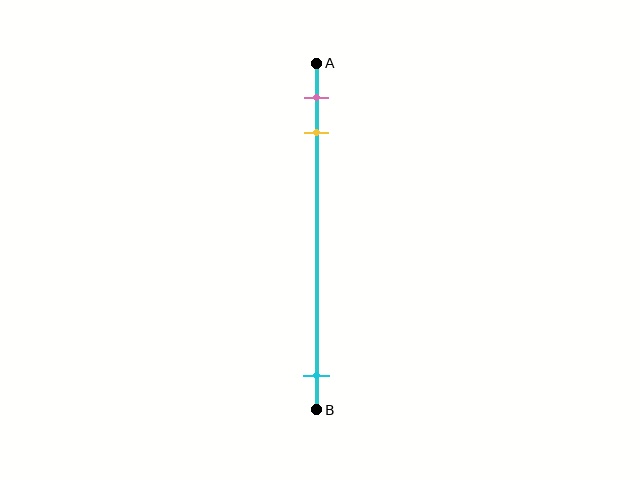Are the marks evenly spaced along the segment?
No, the marks are not evenly spaced.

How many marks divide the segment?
There are 3 marks dividing the segment.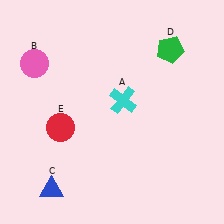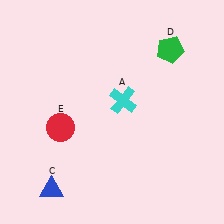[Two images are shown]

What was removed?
The pink circle (B) was removed in Image 2.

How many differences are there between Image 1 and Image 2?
There is 1 difference between the two images.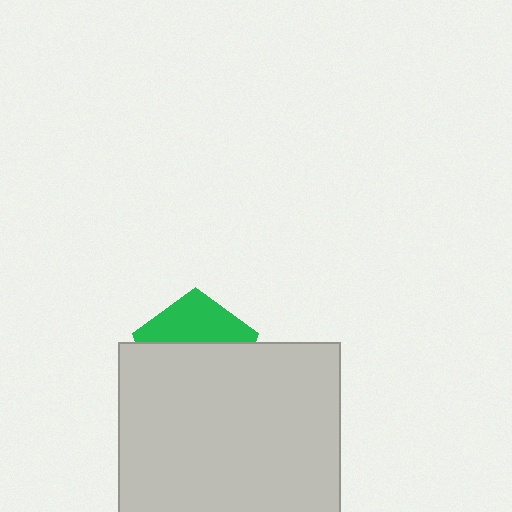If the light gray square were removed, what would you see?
You would see the complete green pentagon.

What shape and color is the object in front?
The object in front is a light gray square.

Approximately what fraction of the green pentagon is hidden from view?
Roughly 63% of the green pentagon is hidden behind the light gray square.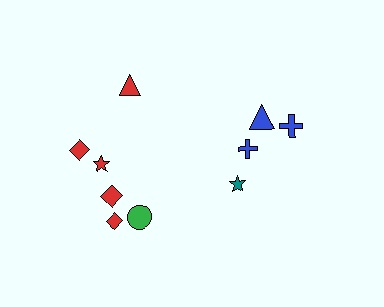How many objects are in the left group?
There are 6 objects.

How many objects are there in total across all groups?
There are 10 objects.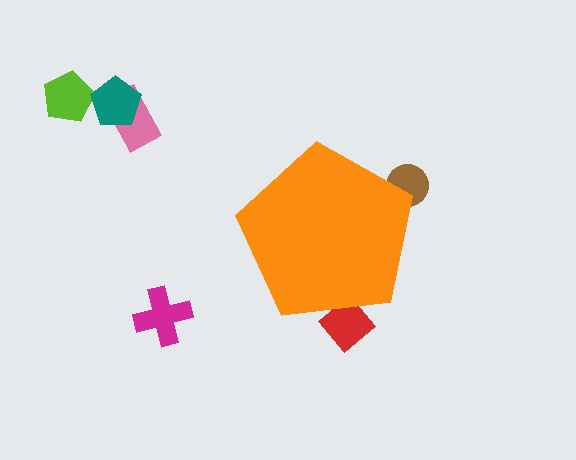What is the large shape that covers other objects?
An orange pentagon.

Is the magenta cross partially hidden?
No, the magenta cross is fully visible.